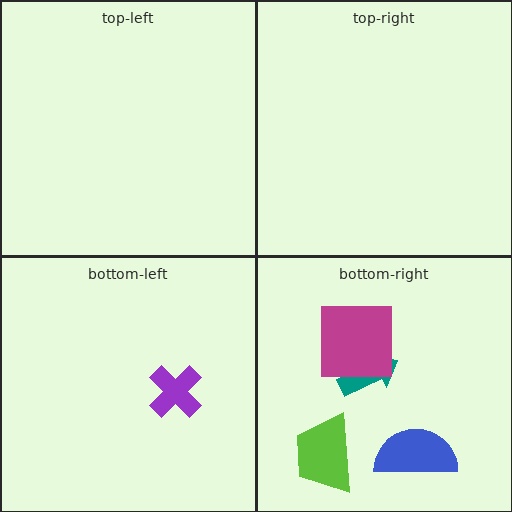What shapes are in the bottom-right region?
The teal arrow, the lime trapezoid, the blue semicircle, the magenta square.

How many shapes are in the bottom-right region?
4.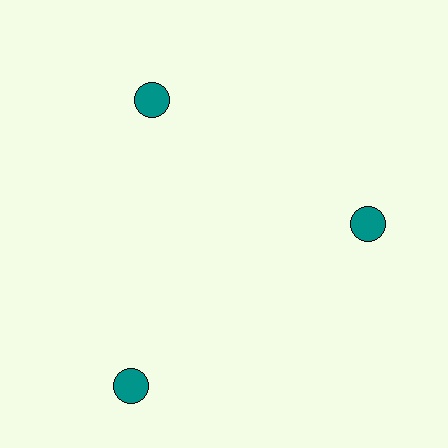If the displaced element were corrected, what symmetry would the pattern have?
It would have 3-fold rotational symmetry — the pattern would map onto itself every 120 degrees.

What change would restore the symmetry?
The symmetry would be restored by moving it inward, back onto the ring so that all 3 circles sit at equal angles and equal distance from the center.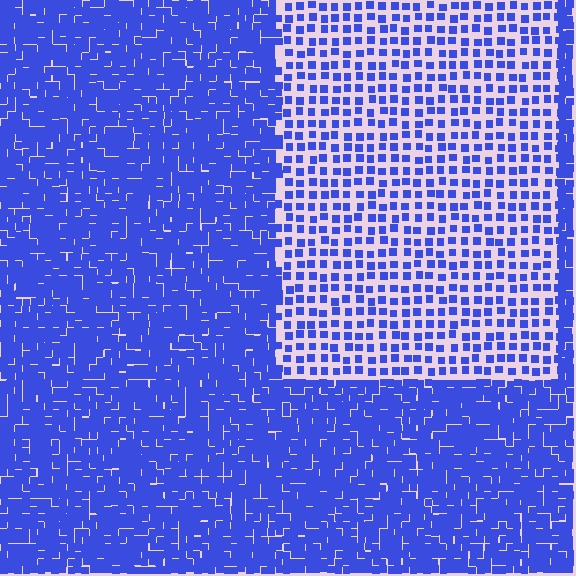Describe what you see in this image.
The image contains small blue elements arranged at two different densities. A rectangle-shaped region is visible where the elements are less densely packed than the surrounding area.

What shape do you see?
I see a rectangle.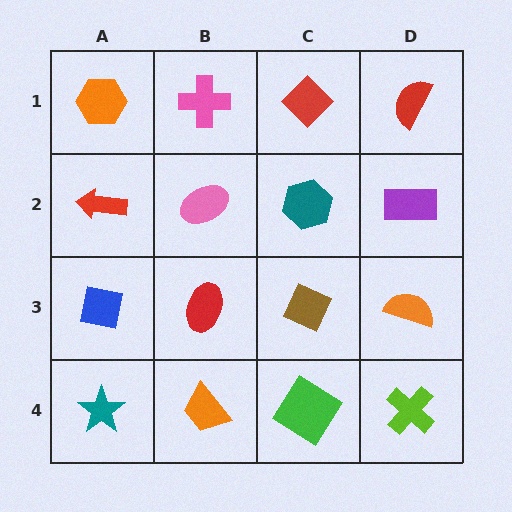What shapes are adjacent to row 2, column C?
A red diamond (row 1, column C), a brown diamond (row 3, column C), a pink ellipse (row 2, column B), a purple rectangle (row 2, column D).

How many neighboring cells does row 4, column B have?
3.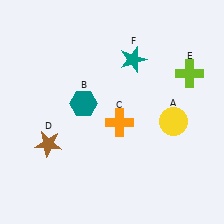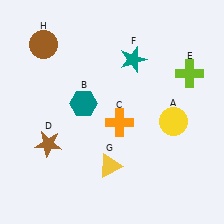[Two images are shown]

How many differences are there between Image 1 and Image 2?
There are 2 differences between the two images.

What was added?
A yellow triangle (G), a brown circle (H) were added in Image 2.